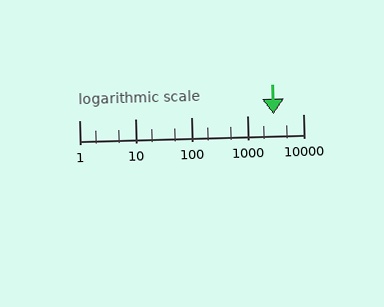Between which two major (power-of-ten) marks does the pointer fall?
The pointer is between 1000 and 10000.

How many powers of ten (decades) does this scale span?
The scale spans 4 decades, from 1 to 10000.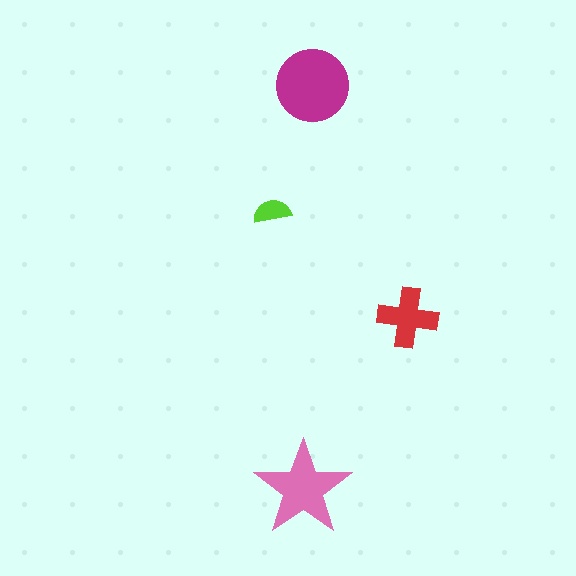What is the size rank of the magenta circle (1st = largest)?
1st.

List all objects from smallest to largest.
The lime semicircle, the red cross, the pink star, the magenta circle.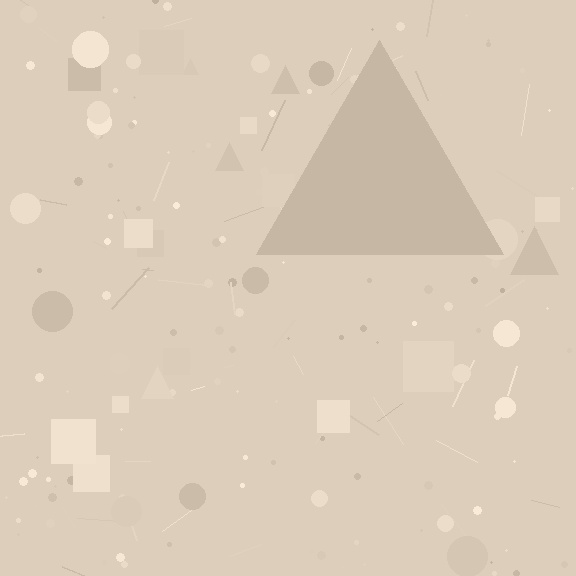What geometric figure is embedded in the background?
A triangle is embedded in the background.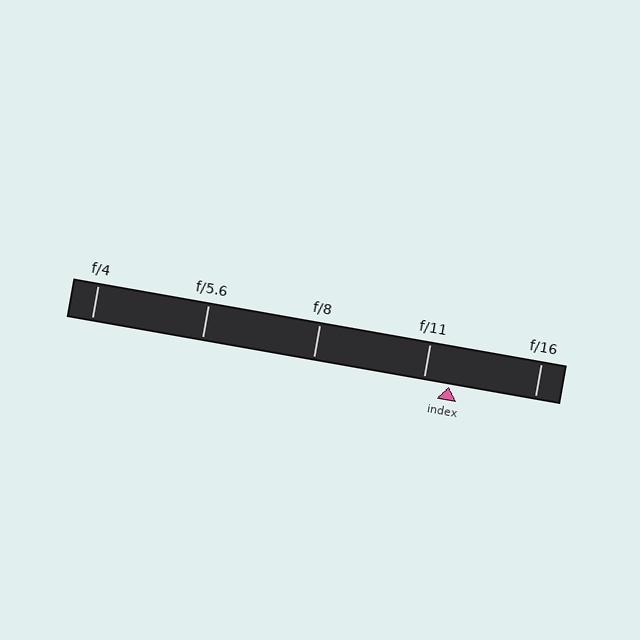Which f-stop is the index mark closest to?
The index mark is closest to f/11.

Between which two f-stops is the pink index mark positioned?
The index mark is between f/11 and f/16.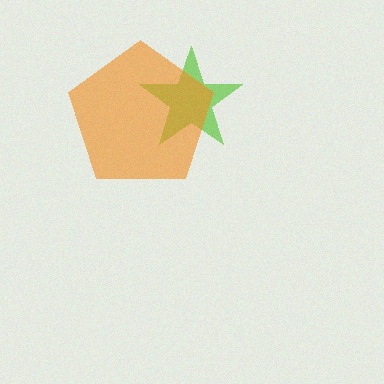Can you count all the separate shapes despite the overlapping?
Yes, there are 2 separate shapes.